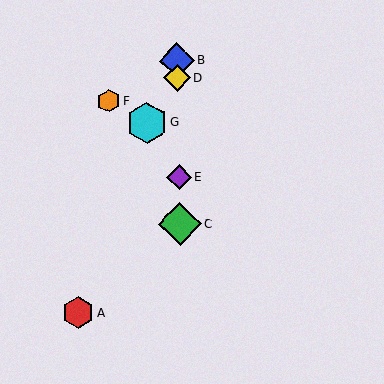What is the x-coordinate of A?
Object A is at x≈78.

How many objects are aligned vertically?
4 objects (B, C, D, E) are aligned vertically.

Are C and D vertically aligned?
Yes, both are at x≈180.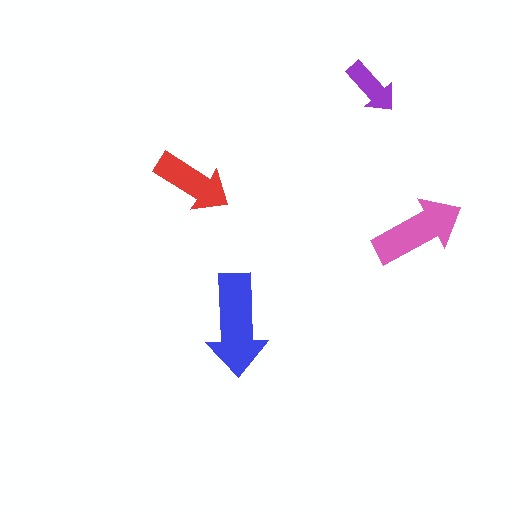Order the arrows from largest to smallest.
the blue one, the pink one, the red one, the purple one.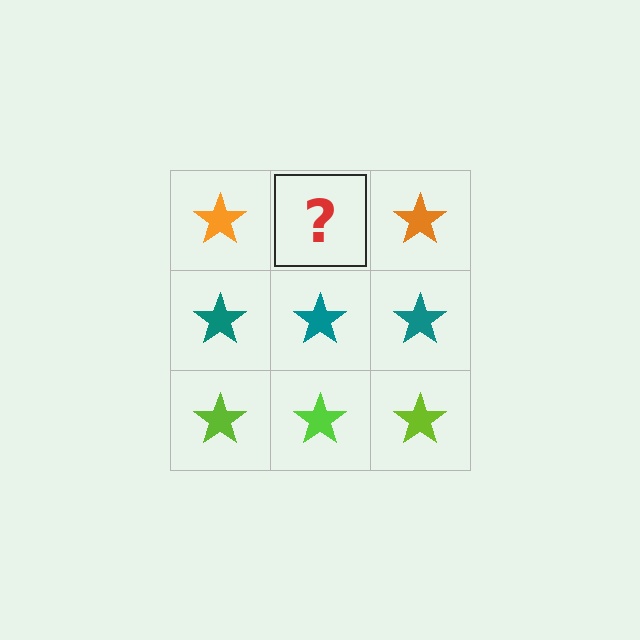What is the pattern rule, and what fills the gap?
The rule is that each row has a consistent color. The gap should be filled with an orange star.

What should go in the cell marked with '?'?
The missing cell should contain an orange star.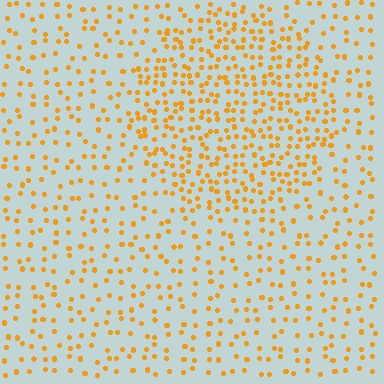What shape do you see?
I see a circle.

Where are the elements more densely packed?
The elements are more densely packed inside the circle boundary.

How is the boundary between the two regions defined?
The boundary is defined by a change in element density (approximately 2.0x ratio). All elements are the same color, size, and shape.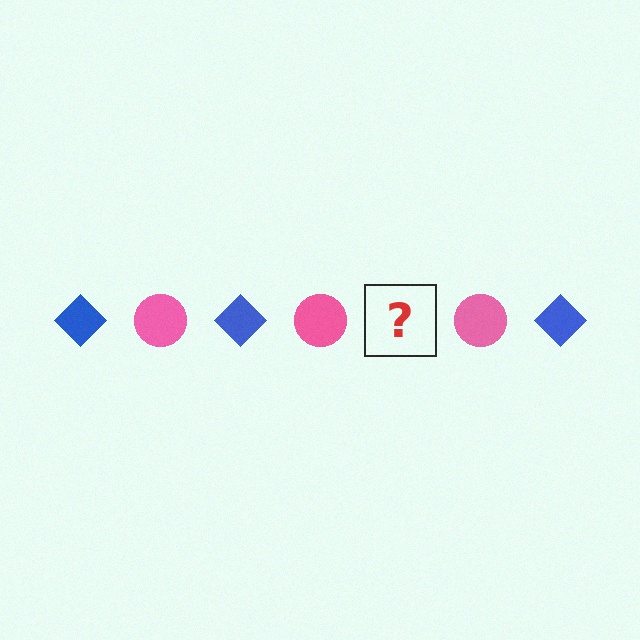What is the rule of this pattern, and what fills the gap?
The rule is that the pattern alternates between blue diamond and pink circle. The gap should be filled with a blue diamond.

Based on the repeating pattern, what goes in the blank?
The blank should be a blue diamond.